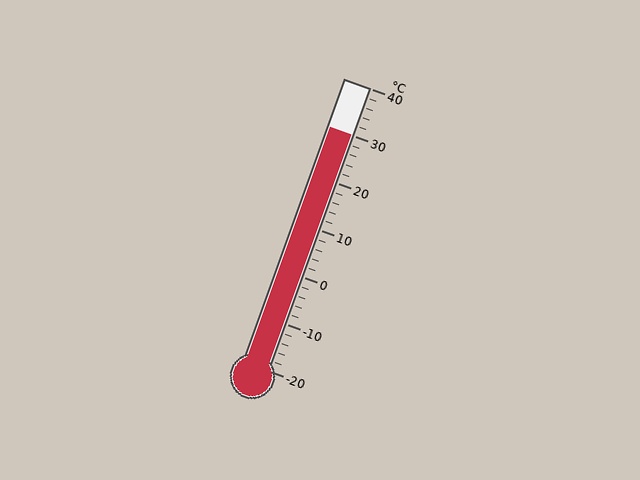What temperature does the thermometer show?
The thermometer shows approximately 30°C.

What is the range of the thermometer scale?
The thermometer scale ranges from -20°C to 40°C.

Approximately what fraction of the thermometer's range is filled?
The thermometer is filled to approximately 85% of its range.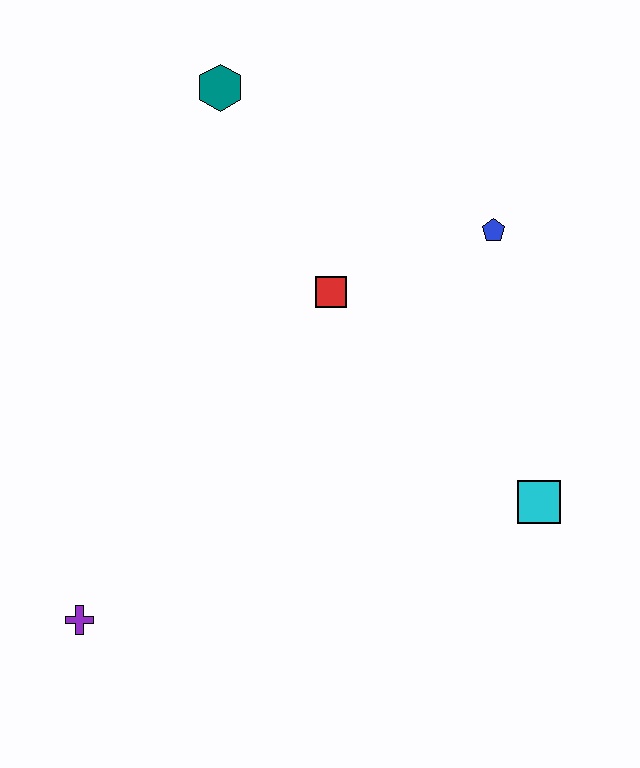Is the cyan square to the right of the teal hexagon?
Yes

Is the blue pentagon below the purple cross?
No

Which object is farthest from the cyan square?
The teal hexagon is farthest from the cyan square.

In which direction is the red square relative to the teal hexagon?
The red square is below the teal hexagon.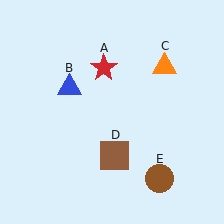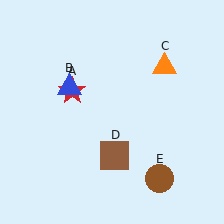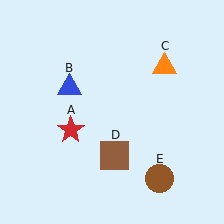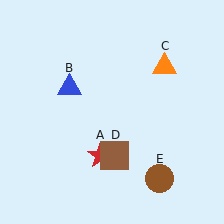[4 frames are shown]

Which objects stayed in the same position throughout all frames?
Blue triangle (object B) and orange triangle (object C) and brown square (object D) and brown circle (object E) remained stationary.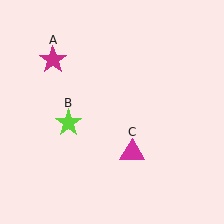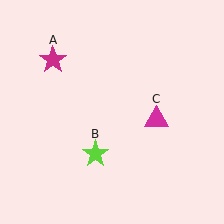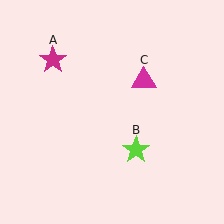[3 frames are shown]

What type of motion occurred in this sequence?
The lime star (object B), magenta triangle (object C) rotated counterclockwise around the center of the scene.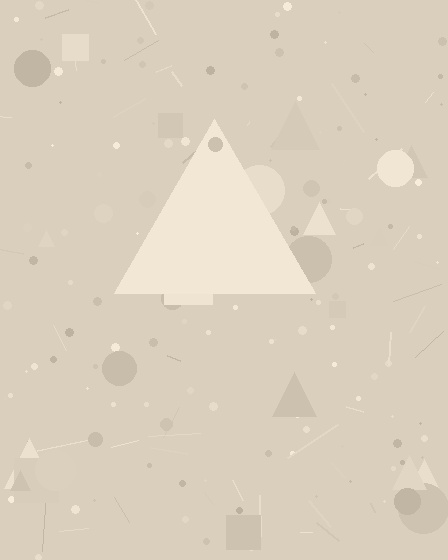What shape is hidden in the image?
A triangle is hidden in the image.